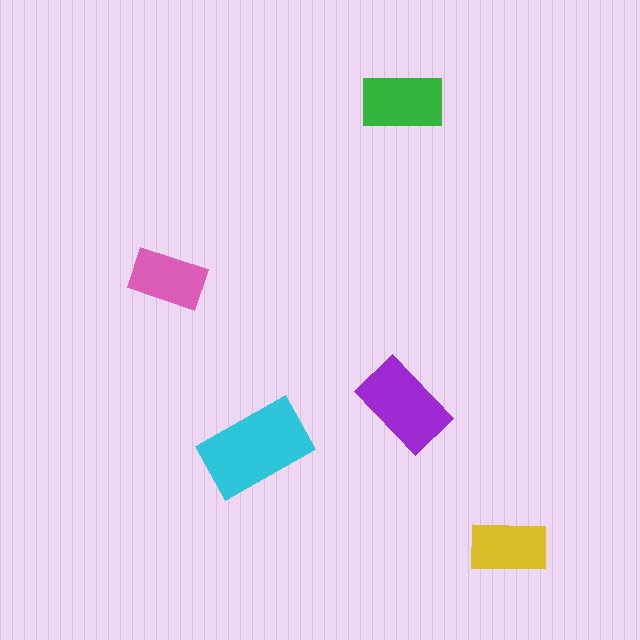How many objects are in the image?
There are 5 objects in the image.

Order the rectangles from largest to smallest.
the cyan one, the purple one, the green one, the yellow one, the pink one.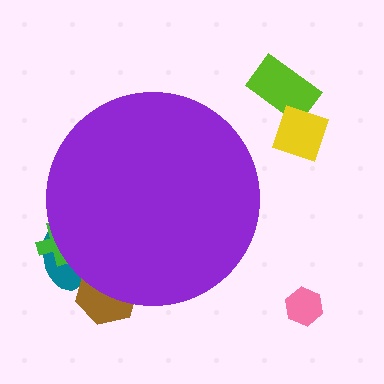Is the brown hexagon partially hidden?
Yes, the brown hexagon is partially hidden behind the purple circle.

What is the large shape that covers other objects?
A purple circle.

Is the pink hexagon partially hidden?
No, the pink hexagon is fully visible.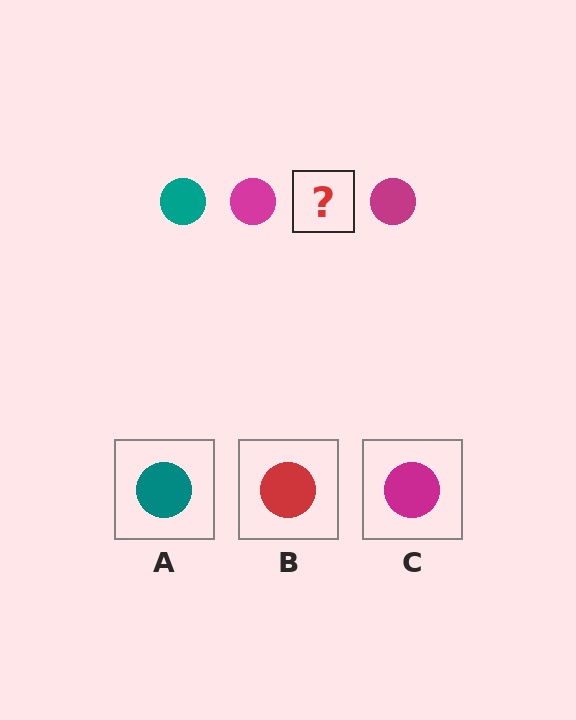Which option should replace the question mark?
Option A.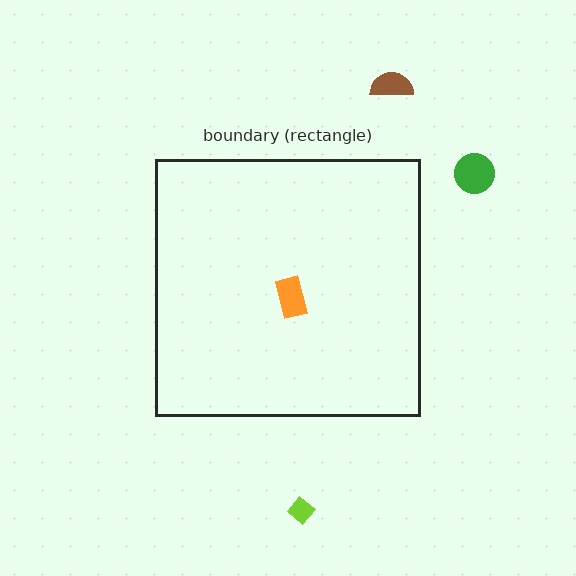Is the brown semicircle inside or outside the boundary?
Outside.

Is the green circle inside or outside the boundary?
Outside.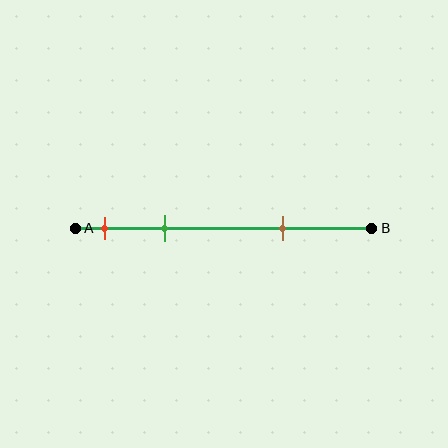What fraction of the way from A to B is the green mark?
The green mark is approximately 30% (0.3) of the way from A to B.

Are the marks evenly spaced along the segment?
No, the marks are not evenly spaced.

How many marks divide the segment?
There are 3 marks dividing the segment.